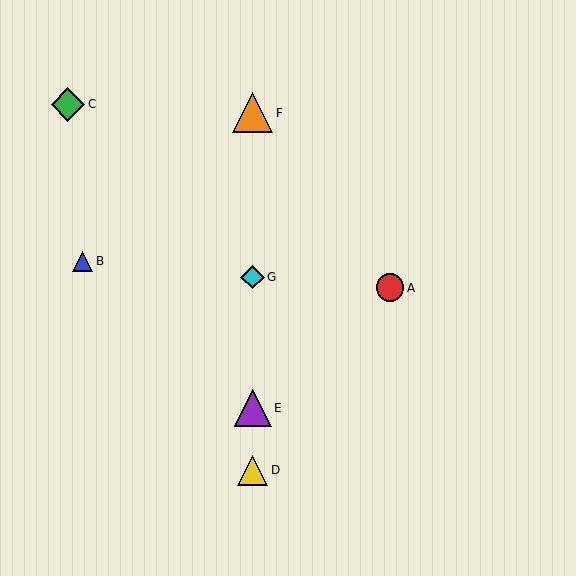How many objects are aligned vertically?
4 objects (D, E, F, G) are aligned vertically.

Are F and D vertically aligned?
Yes, both are at x≈253.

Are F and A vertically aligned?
No, F is at x≈253 and A is at x≈390.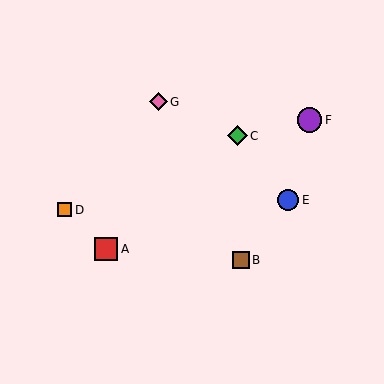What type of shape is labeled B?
Shape B is a brown square.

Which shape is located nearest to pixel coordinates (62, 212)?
The orange square (labeled D) at (65, 210) is nearest to that location.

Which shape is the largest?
The purple circle (labeled F) is the largest.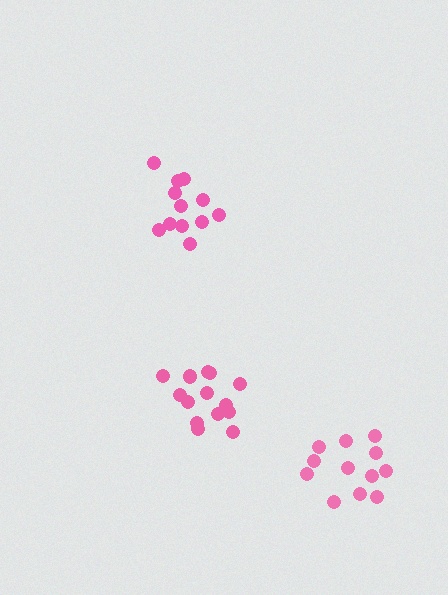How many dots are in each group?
Group 1: 12 dots, Group 2: 12 dots, Group 3: 14 dots (38 total).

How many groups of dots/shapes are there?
There are 3 groups.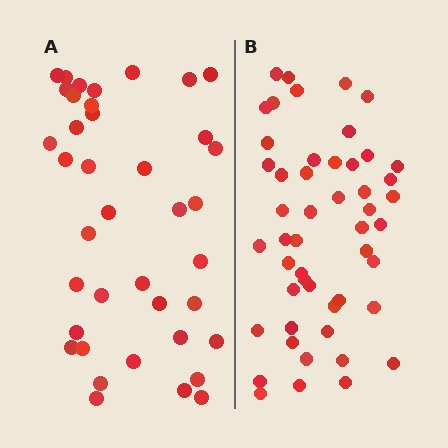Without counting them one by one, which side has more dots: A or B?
Region B (the right region) has more dots.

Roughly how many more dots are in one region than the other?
Region B has roughly 12 or so more dots than region A.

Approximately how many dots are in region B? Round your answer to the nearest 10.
About 50 dots.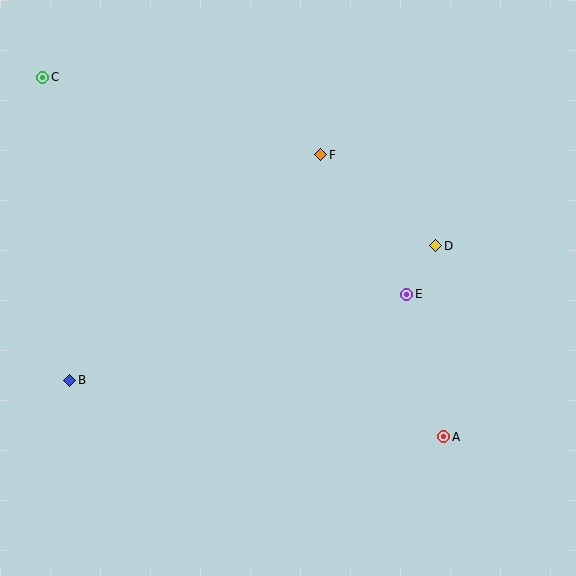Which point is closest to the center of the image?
Point E at (407, 294) is closest to the center.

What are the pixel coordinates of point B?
Point B is at (70, 380).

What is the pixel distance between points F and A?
The distance between F and A is 307 pixels.